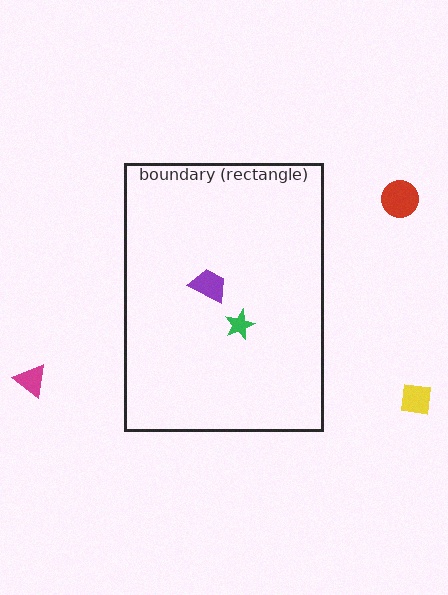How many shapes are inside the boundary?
2 inside, 3 outside.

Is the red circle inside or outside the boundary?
Outside.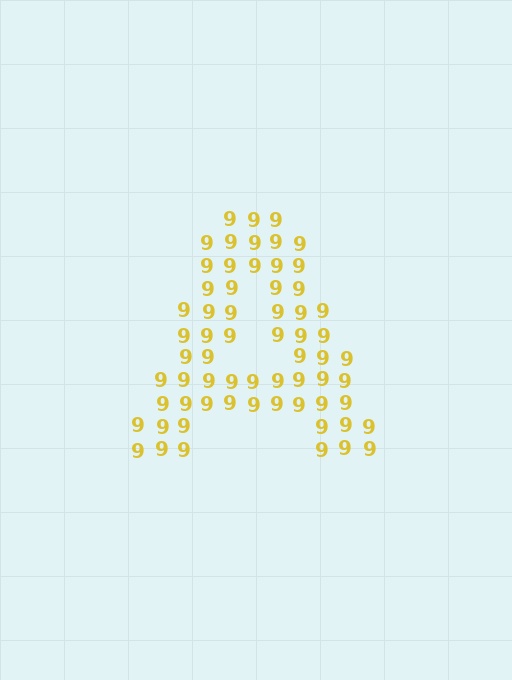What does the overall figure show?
The overall figure shows the letter A.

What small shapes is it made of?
It is made of small digit 9's.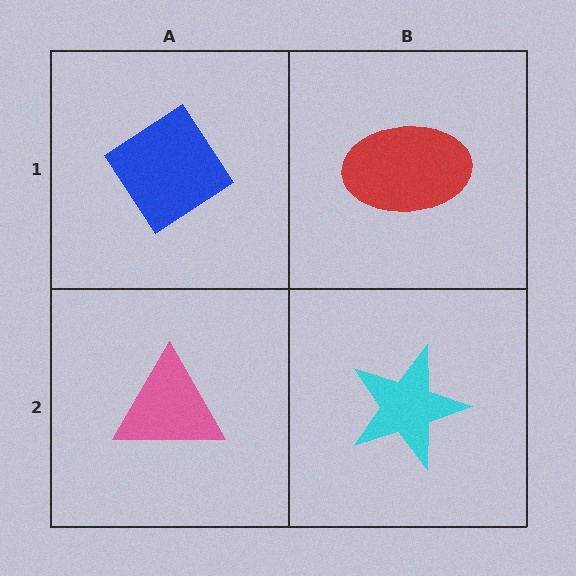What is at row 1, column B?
A red ellipse.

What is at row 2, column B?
A cyan star.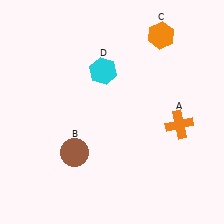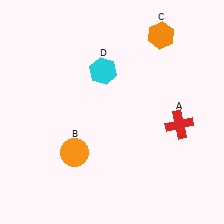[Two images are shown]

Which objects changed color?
A changed from orange to red. B changed from brown to orange.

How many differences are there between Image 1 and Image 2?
There are 2 differences between the two images.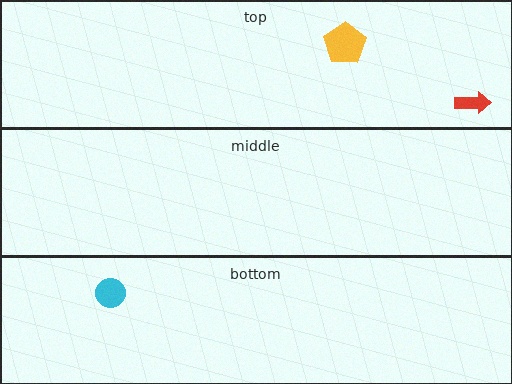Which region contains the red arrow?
The top region.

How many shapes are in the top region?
2.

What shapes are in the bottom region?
The cyan circle.